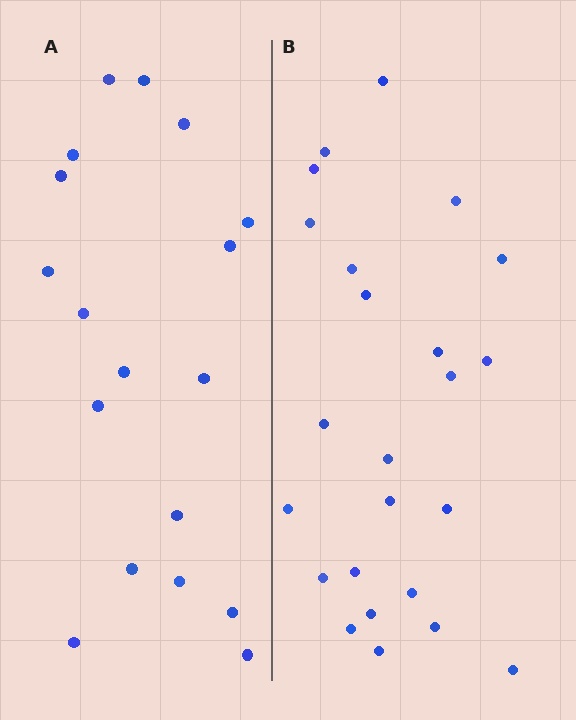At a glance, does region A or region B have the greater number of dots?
Region B (the right region) has more dots.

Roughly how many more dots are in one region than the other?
Region B has about 6 more dots than region A.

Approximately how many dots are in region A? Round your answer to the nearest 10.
About 20 dots. (The exact count is 18, which rounds to 20.)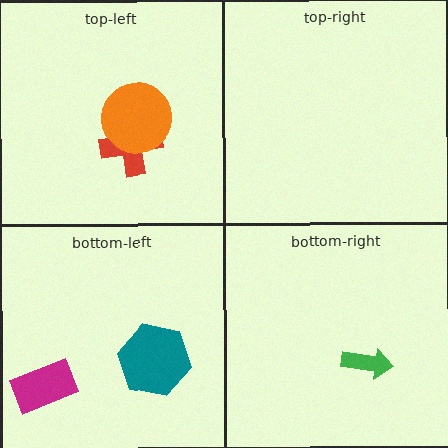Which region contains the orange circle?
The top-left region.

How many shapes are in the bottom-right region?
1.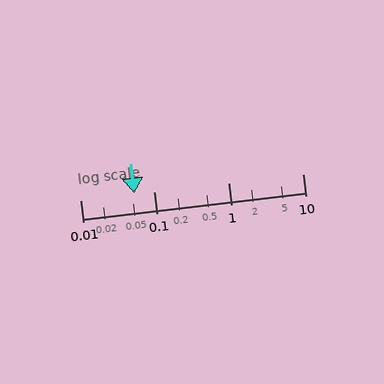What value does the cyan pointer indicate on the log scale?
The pointer indicates approximately 0.054.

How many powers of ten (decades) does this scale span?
The scale spans 3 decades, from 0.01 to 10.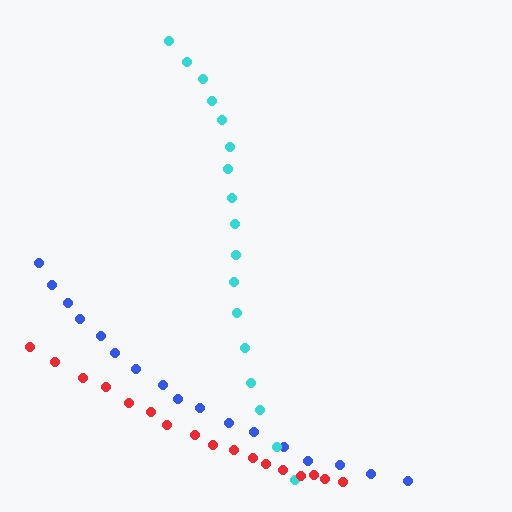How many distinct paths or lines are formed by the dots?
There are 3 distinct paths.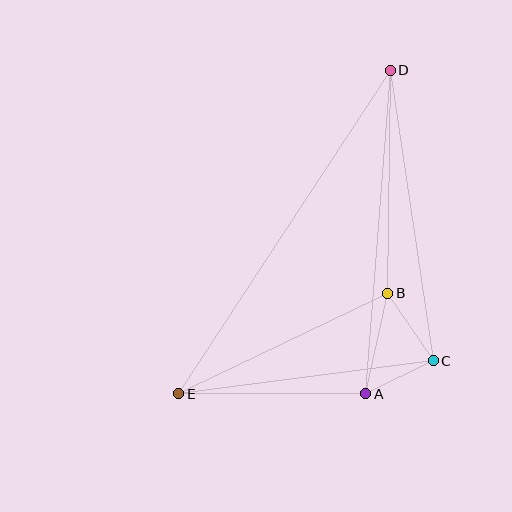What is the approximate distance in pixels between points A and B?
The distance between A and B is approximately 103 pixels.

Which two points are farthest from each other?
Points D and E are farthest from each other.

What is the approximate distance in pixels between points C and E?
The distance between C and E is approximately 257 pixels.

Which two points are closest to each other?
Points A and C are closest to each other.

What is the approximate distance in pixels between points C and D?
The distance between C and D is approximately 294 pixels.